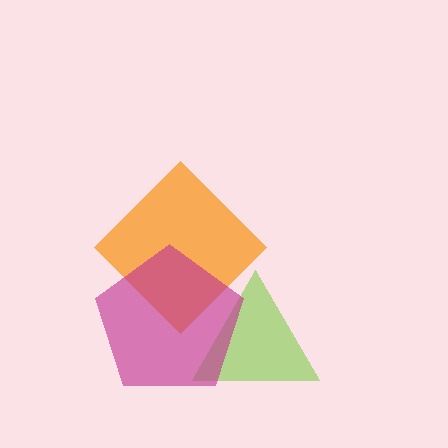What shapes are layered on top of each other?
The layered shapes are: an orange diamond, a lime triangle, a magenta pentagon.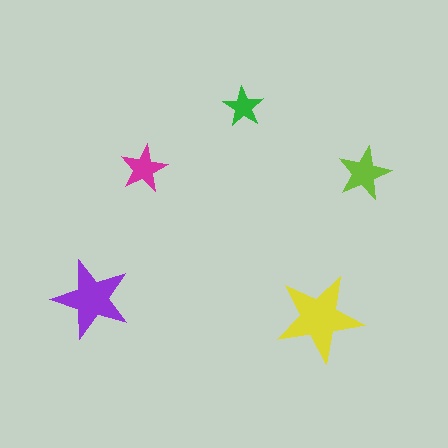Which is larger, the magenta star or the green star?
The magenta one.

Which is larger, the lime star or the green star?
The lime one.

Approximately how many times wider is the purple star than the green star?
About 2 times wider.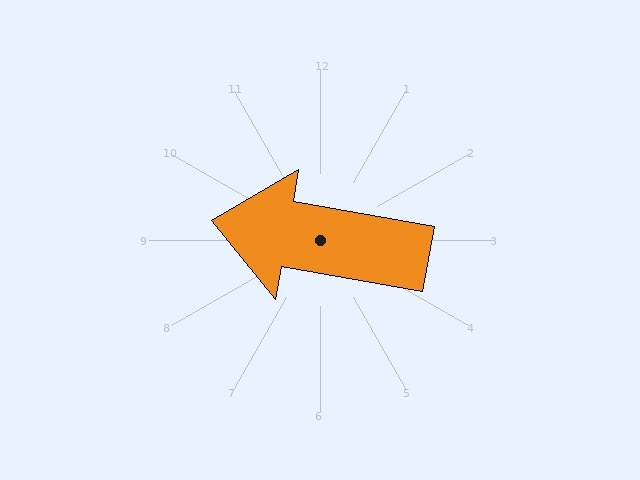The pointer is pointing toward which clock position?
Roughly 9 o'clock.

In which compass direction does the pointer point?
West.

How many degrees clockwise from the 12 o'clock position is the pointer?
Approximately 280 degrees.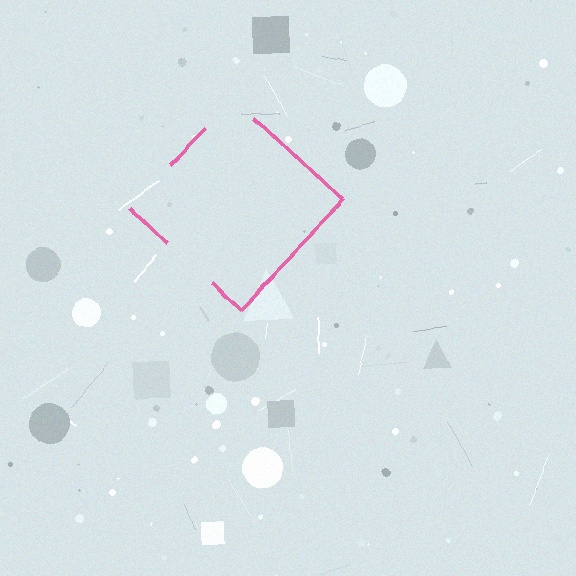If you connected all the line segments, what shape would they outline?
They would outline a diamond.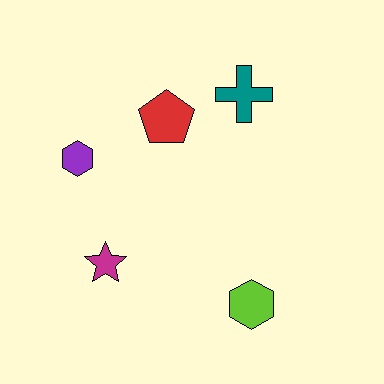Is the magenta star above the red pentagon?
No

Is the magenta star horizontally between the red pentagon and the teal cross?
No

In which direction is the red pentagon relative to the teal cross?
The red pentagon is to the left of the teal cross.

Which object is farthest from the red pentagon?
The lime hexagon is farthest from the red pentagon.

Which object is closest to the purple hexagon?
The red pentagon is closest to the purple hexagon.